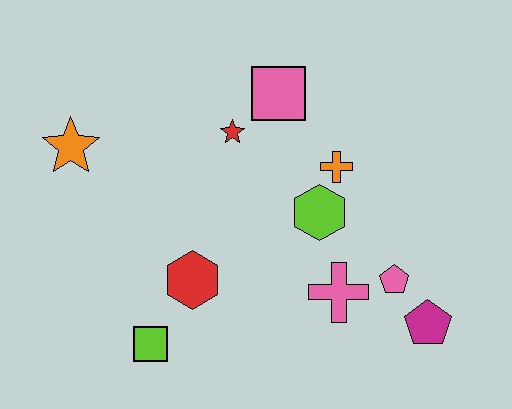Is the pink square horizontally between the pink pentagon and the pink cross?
No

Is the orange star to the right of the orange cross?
No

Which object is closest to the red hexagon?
The lime square is closest to the red hexagon.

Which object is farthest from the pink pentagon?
The orange star is farthest from the pink pentagon.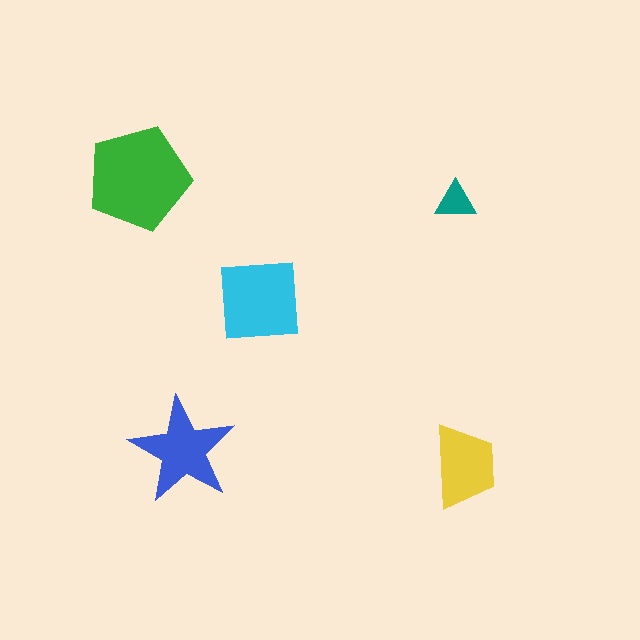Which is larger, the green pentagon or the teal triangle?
The green pentagon.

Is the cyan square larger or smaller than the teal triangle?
Larger.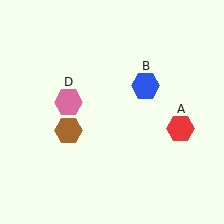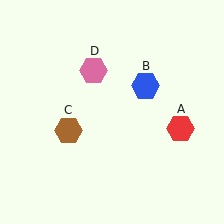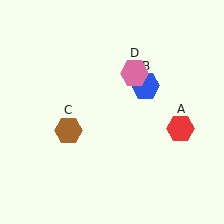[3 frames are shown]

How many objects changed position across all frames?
1 object changed position: pink hexagon (object D).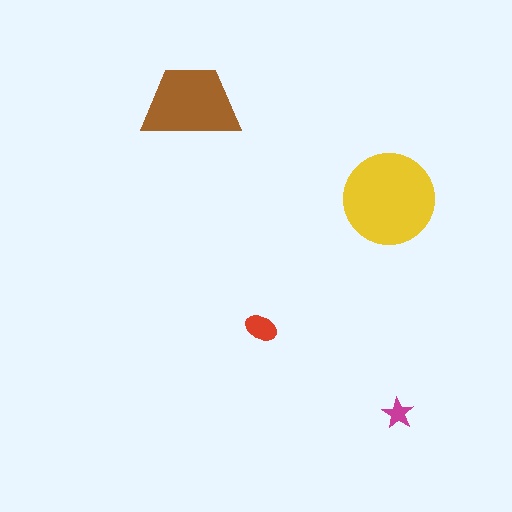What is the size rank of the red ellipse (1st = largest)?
3rd.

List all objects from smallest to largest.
The magenta star, the red ellipse, the brown trapezoid, the yellow circle.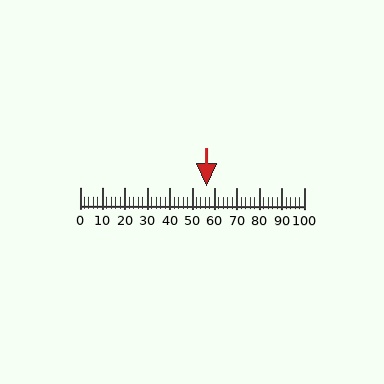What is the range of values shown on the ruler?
The ruler shows values from 0 to 100.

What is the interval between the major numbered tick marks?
The major tick marks are spaced 10 units apart.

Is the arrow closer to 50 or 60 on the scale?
The arrow is closer to 60.